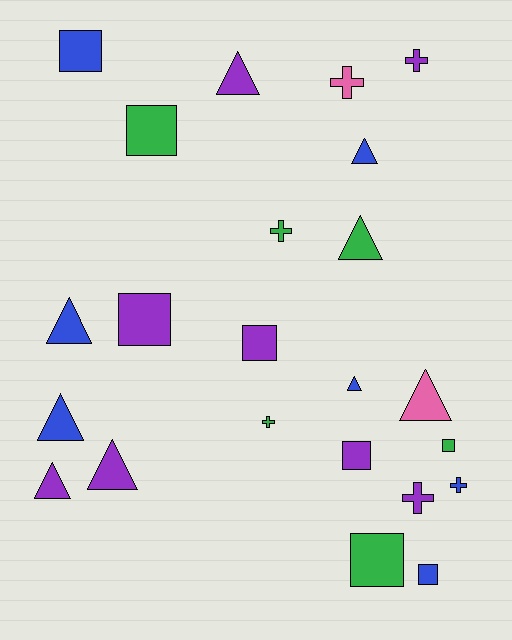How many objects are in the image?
There are 23 objects.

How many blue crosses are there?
There is 1 blue cross.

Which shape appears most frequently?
Triangle, with 9 objects.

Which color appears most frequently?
Purple, with 8 objects.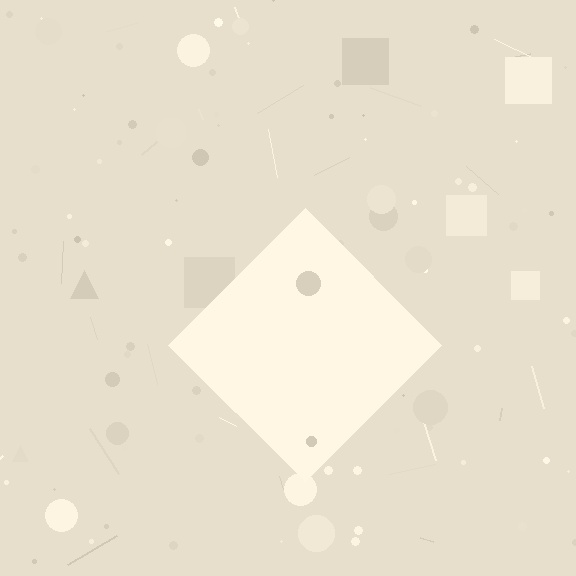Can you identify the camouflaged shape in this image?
The camouflaged shape is a diamond.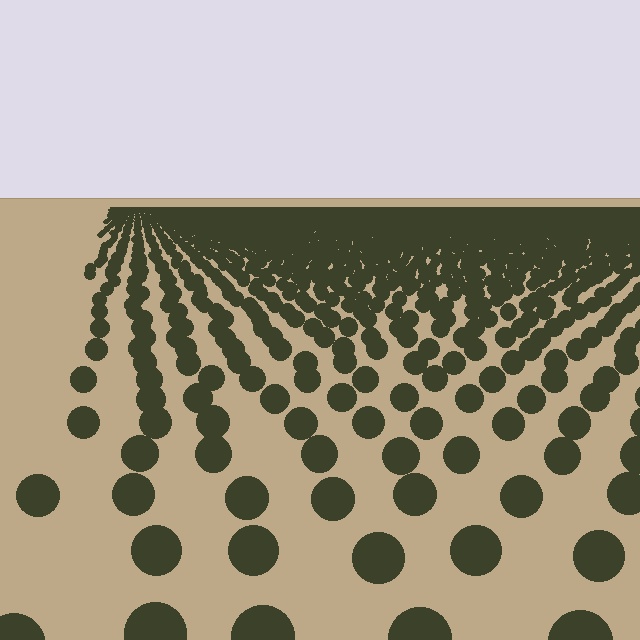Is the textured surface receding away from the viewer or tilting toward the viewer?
The surface is receding away from the viewer. Texture elements get smaller and denser toward the top.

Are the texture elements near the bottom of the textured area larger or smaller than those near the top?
Larger. Near the bottom, elements are closer to the viewer and appear at a bigger on-screen size.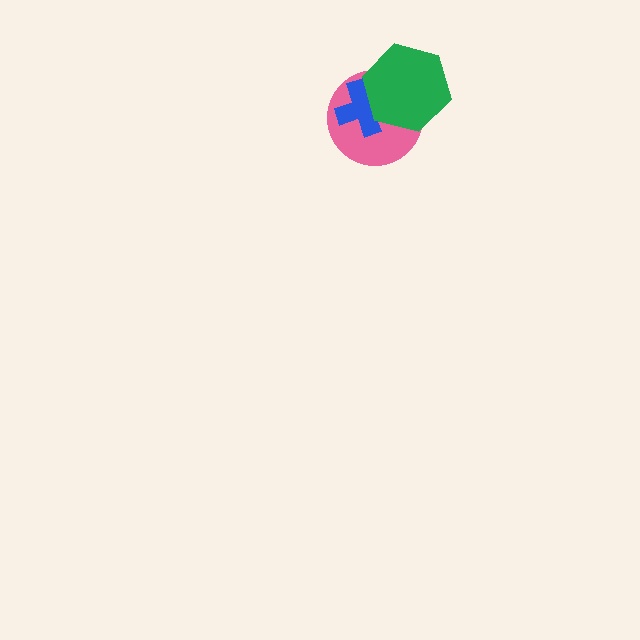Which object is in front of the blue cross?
The green hexagon is in front of the blue cross.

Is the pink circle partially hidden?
Yes, it is partially covered by another shape.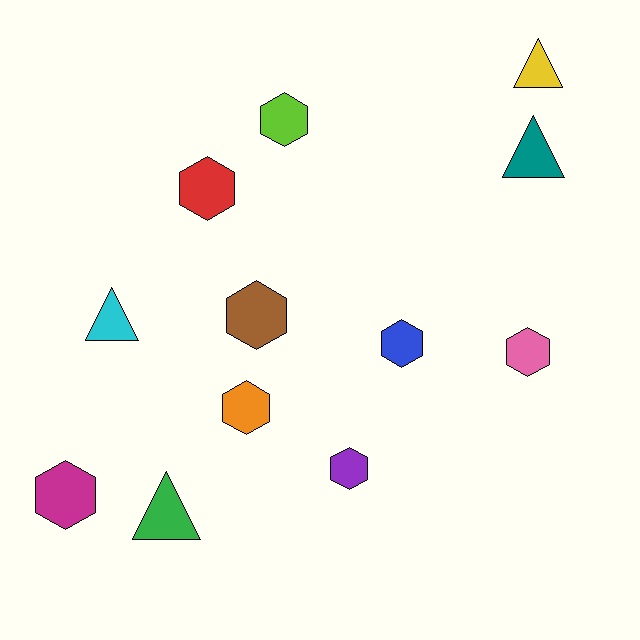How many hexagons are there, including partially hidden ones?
There are 8 hexagons.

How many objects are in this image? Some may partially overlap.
There are 12 objects.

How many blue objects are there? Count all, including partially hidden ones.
There is 1 blue object.